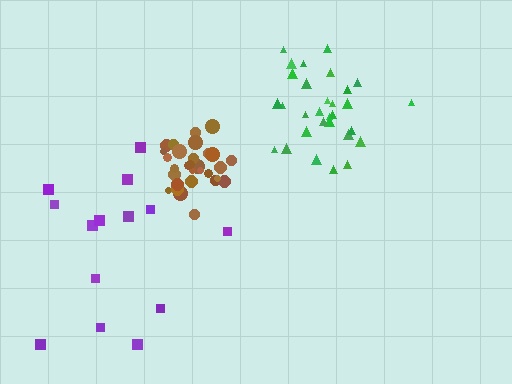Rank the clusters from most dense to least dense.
brown, green, purple.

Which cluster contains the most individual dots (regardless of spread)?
Green (30).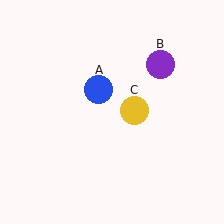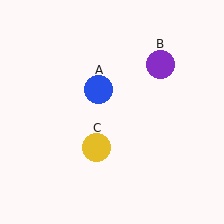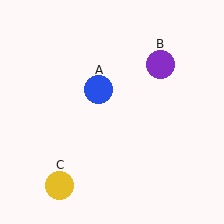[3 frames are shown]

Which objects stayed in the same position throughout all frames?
Blue circle (object A) and purple circle (object B) remained stationary.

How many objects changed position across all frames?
1 object changed position: yellow circle (object C).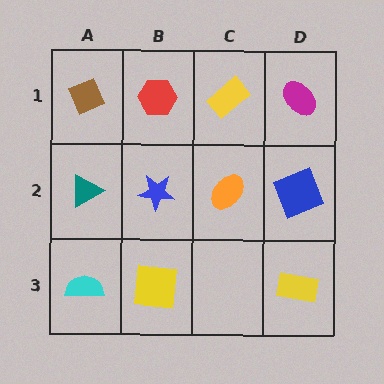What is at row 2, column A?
A teal triangle.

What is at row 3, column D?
A yellow rectangle.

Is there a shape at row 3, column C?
No, that cell is empty.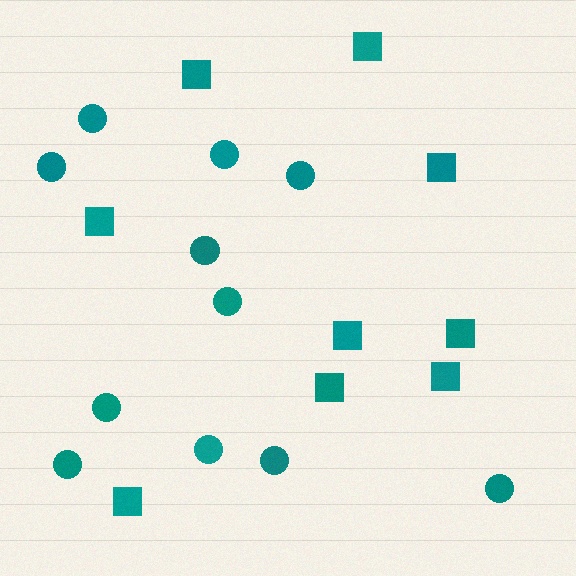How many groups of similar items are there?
There are 2 groups: one group of squares (9) and one group of circles (11).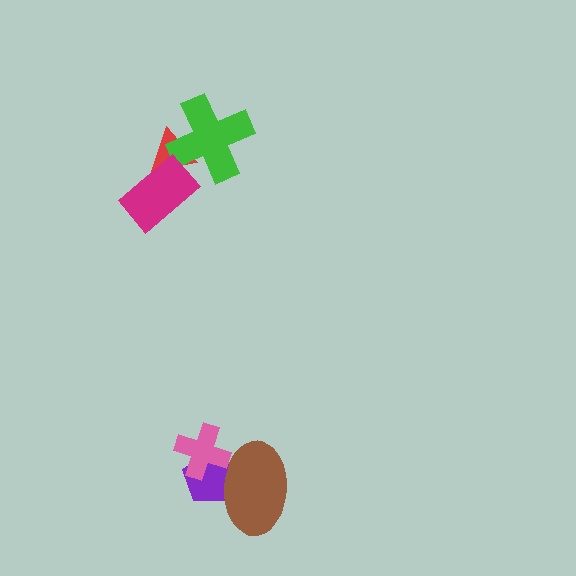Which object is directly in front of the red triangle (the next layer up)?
The green cross is directly in front of the red triangle.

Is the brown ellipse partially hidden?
No, no other shape covers it.